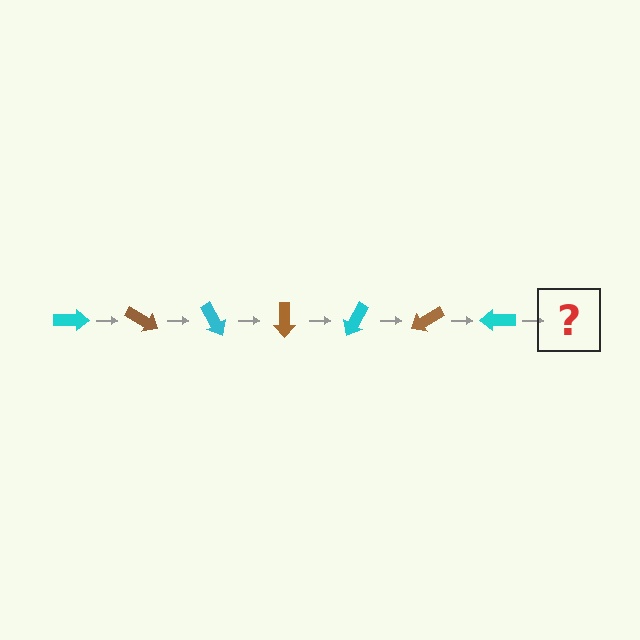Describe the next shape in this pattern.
It should be a brown arrow, rotated 210 degrees from the start.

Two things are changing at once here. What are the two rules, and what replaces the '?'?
The two rules are that it rotates 30 degrees each step and the color cycles through cyan and brown. The '?' should be a brown arrow, rotated 210 degrees from the start.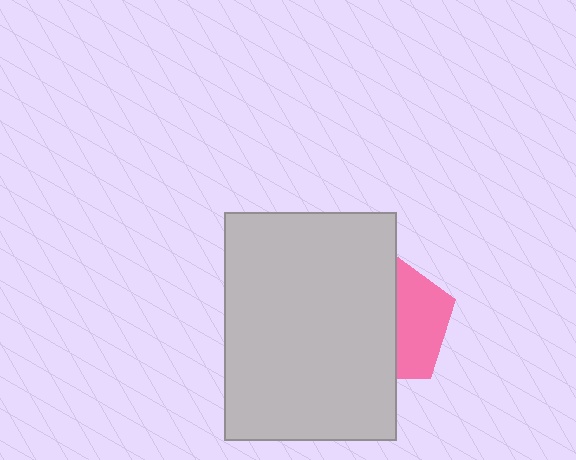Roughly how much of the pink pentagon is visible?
A small part of it is visible (roughly 41%).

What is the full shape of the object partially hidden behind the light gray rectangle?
The partially hidden object is a pink pentagon.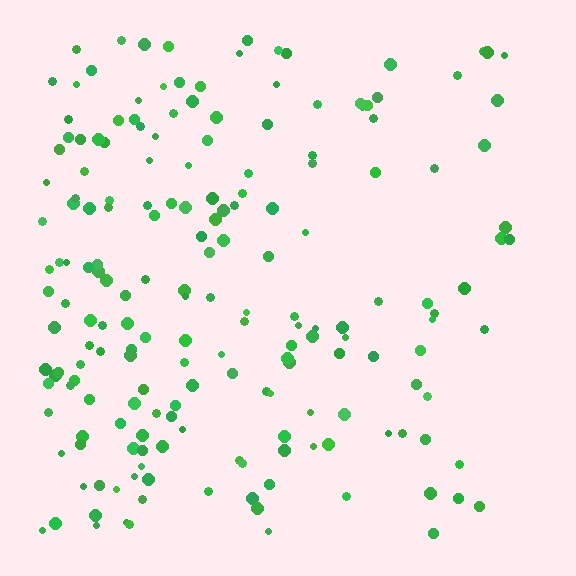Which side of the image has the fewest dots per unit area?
The right.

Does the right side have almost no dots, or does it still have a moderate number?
Still a moderate number, just noticeably fewer than the left.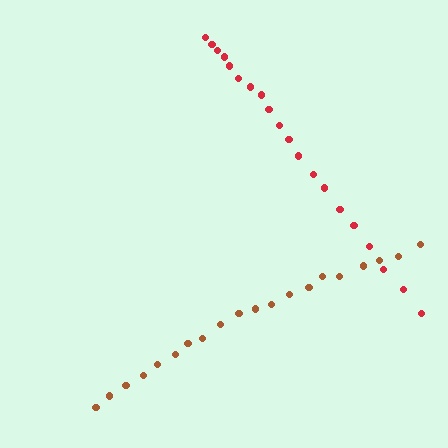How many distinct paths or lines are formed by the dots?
There are 2 distinct paths.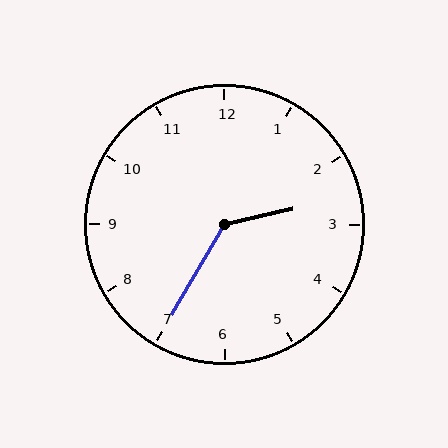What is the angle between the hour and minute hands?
Approximately 132 degrees.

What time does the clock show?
2:35.